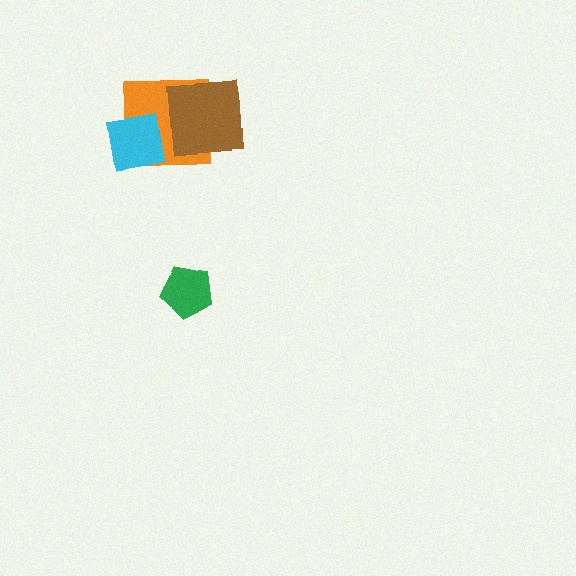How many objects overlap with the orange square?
2 objects overlap with the orange square.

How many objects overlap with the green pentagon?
0 objects overlap with the green pentagon.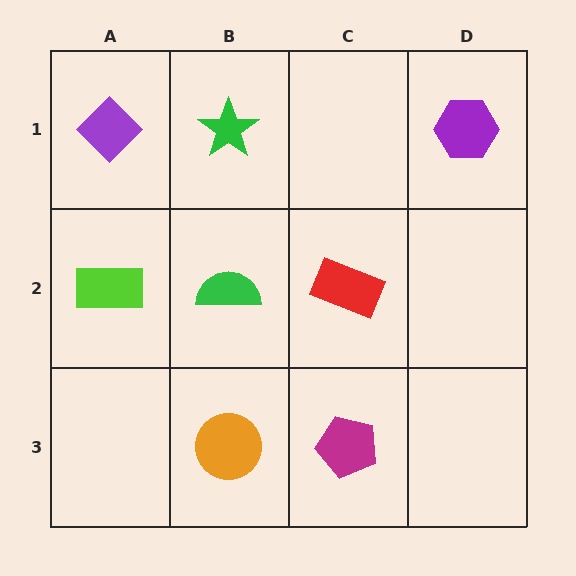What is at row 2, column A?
A lime rectangle.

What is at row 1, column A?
A purple diamond.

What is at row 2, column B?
A green semicircle.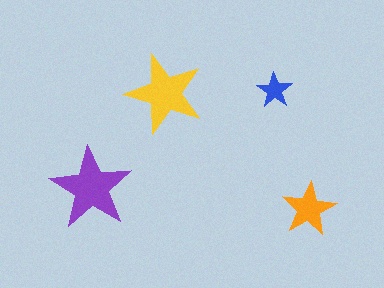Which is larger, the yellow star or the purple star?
The purple one.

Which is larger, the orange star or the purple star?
The purple one.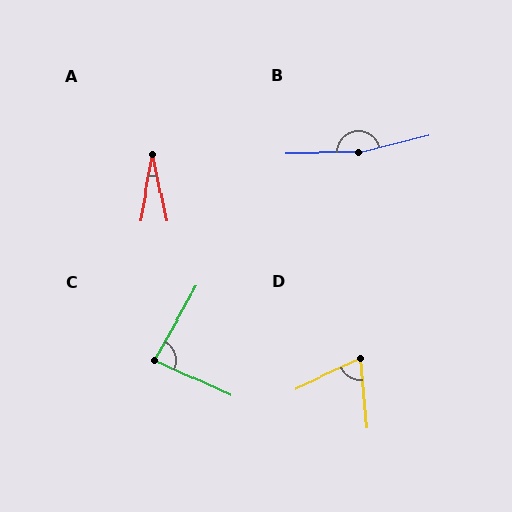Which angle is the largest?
B, at approximately 167 degrees.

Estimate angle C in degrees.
Approximately 85 degrees.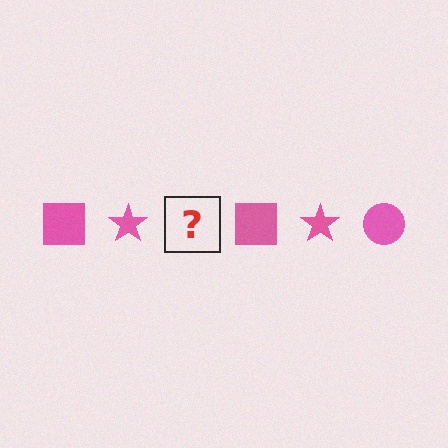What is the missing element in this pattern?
The missing element is a pink circle.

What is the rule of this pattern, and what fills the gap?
The rule is that the pattern cycles through square, star, circle shapes in pink. The gap should be filled with a pink circle.